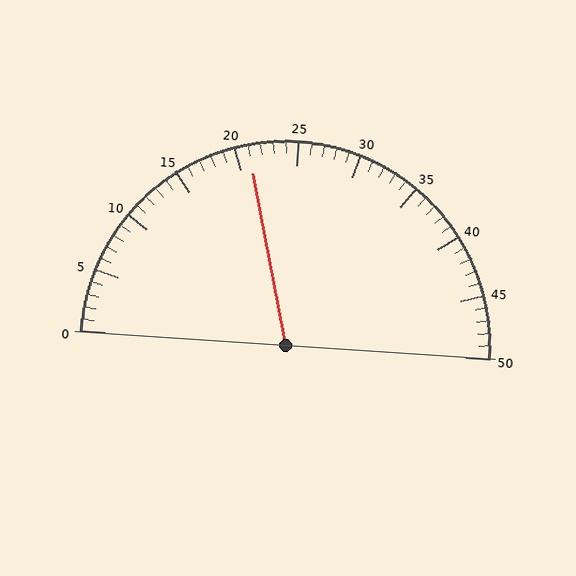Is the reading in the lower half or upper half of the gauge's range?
The reading is in the lower half of the range (0 to 50).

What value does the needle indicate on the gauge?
The needle indicates approximately 21.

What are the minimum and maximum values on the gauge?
The gauge ranges from 0 to 50.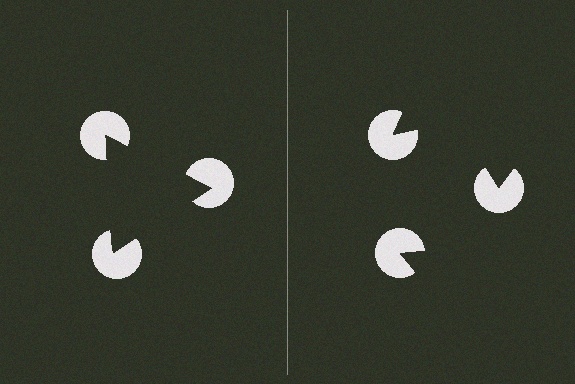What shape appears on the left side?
An illusory triangle.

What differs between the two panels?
The pac-man discs are positioned identically on both sides; only the wedge orientations differ. On the left they align to a triangle; on the right they are misaligned.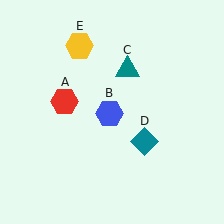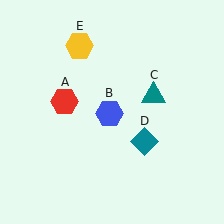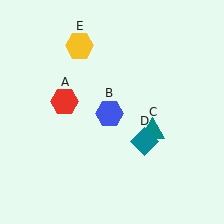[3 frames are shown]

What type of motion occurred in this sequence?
The teal triangle (object C) rotated clockwise around the center of the scene.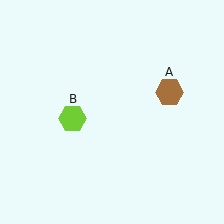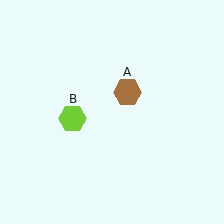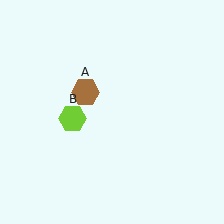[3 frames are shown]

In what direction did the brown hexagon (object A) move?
The brown hexagon (object A) moved left.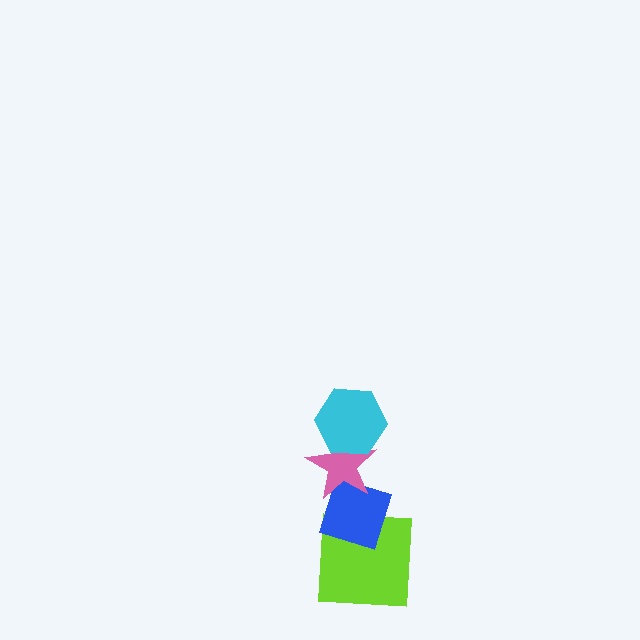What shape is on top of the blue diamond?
The pink star is on top of the blue diamond.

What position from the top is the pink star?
The pink star is 2nd from the top.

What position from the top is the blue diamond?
The blue diamond is 3rd from the top.